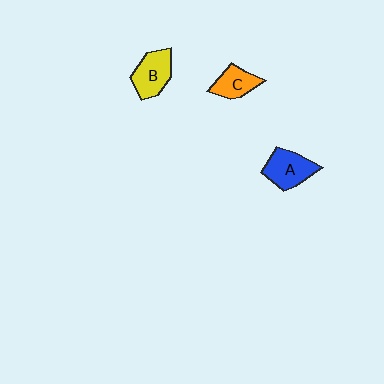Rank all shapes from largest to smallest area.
From largest to smallest: A (blue), B (yellow), C (orange).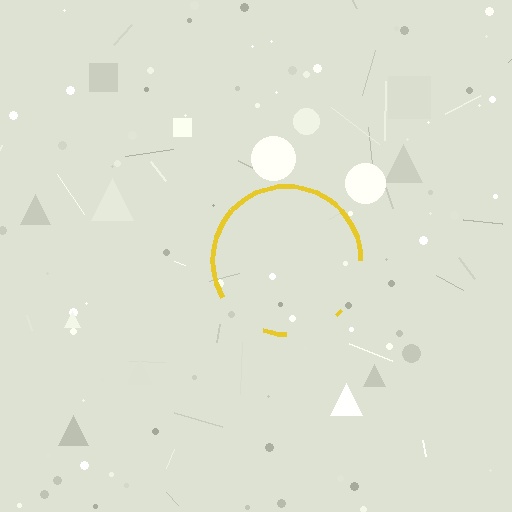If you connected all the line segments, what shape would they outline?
They would outline a circle.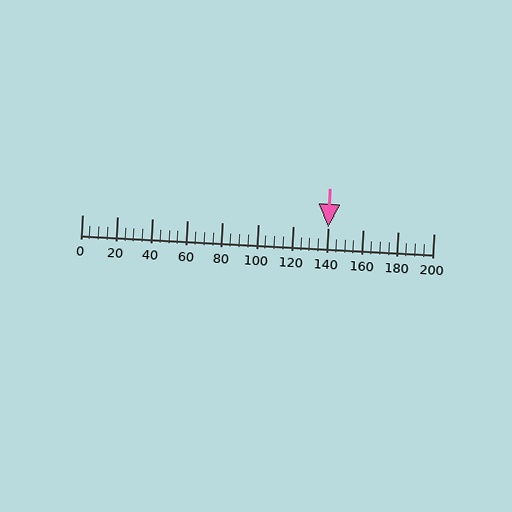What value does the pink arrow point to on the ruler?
The pink arrow points to approximately 140.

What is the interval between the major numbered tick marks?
The major tick marks are spaced 20 units apart.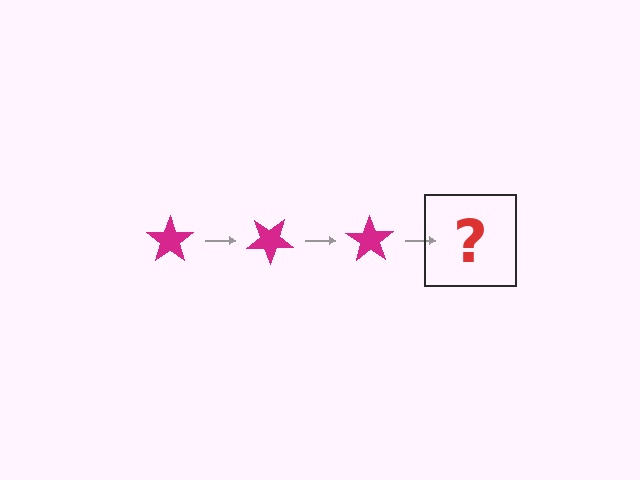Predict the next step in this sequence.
The next step is a magenta star rotated 105 degrees.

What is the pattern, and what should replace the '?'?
The pattern is that the star rotates 35 degrees each step. The '?' should be a magenta star rotated 105 degrees.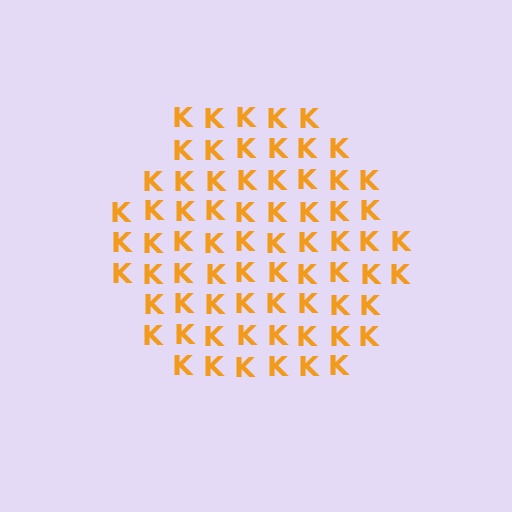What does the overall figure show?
The overall figure shows a hexagon.